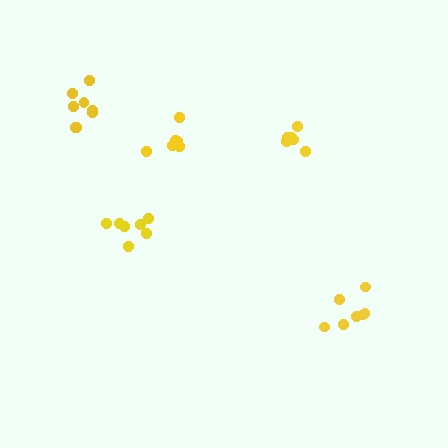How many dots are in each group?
Group 1: 6 dots, Group 2: 6 dots, Group 3: 7 dots, Group 4: 8 dots, Group 5: 8 dots (35 total).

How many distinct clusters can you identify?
There are 5 distinct clusters.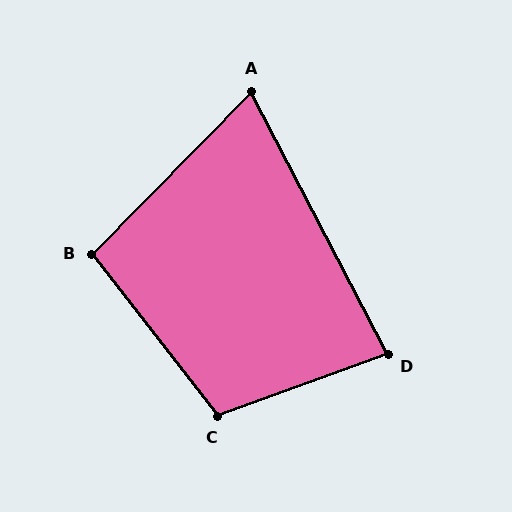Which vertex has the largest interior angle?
C, at approximately 108 degrees.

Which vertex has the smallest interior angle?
A, at approximately 72 degrees.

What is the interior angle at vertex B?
Approximately 97 degrees (obtuse).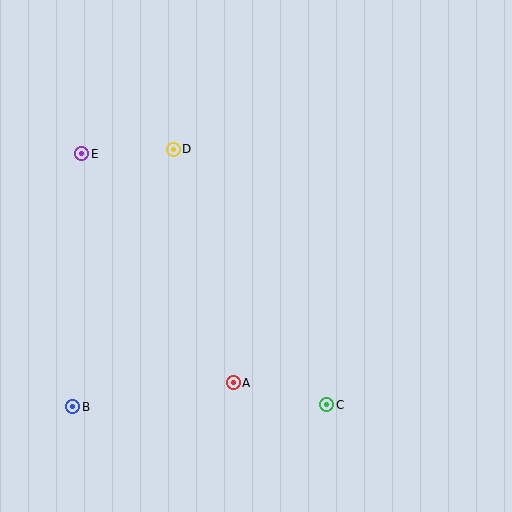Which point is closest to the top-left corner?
Point E is closest to the top-left corner.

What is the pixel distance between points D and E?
The distance between D and E is 92 pixels.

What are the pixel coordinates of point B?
Point B is at (73, 407).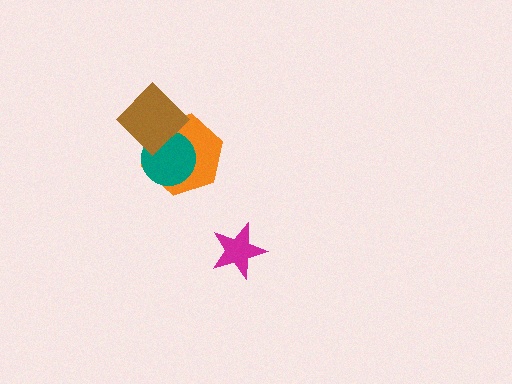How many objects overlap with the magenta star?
0 objects overlap with the magenta star.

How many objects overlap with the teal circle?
2 objects overlap with the teal circle.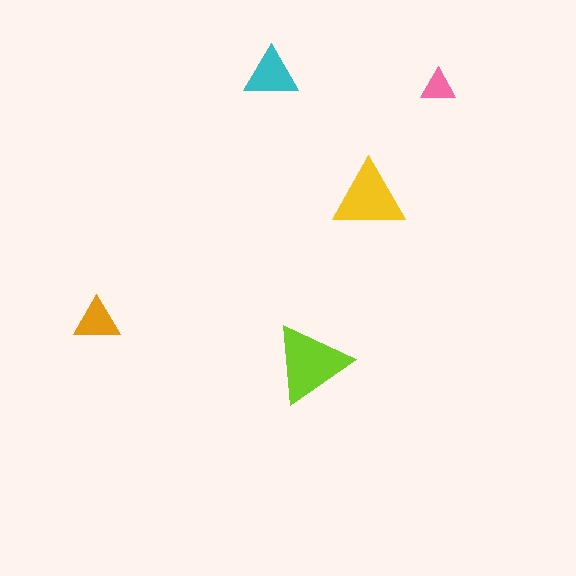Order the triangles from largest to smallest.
the lime one, the yellow one, the cyan one, the orange one, the pink one.